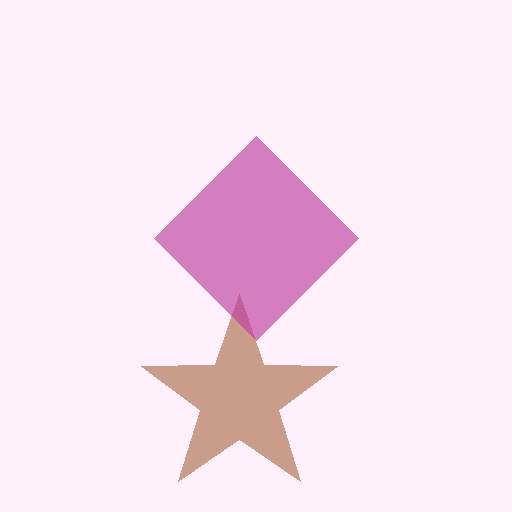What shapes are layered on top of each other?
The layered shapes are: a brown star, a magenta diamond.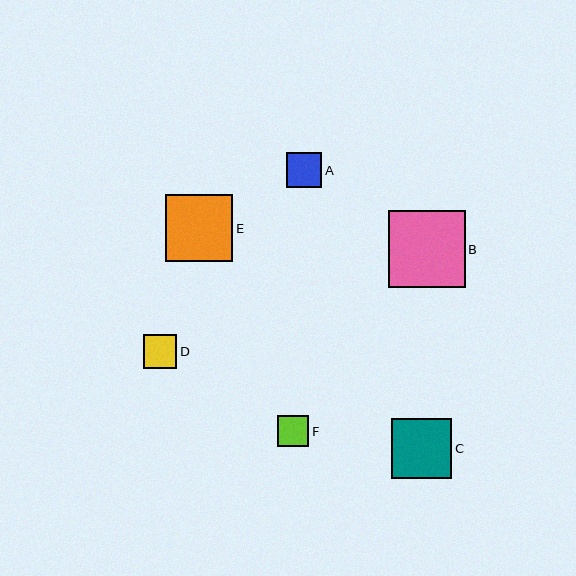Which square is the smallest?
Square F is the smallest with a size of approximately 31 pixels.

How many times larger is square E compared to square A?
Square E is approximately 1.9 times the size of square A.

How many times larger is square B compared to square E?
Square B is approximately 1.1 times the size of square E.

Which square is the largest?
Square B is the largest with a size of approximately 77 pixels.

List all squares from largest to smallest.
From largest to smallest: B, E, C, A, D, F.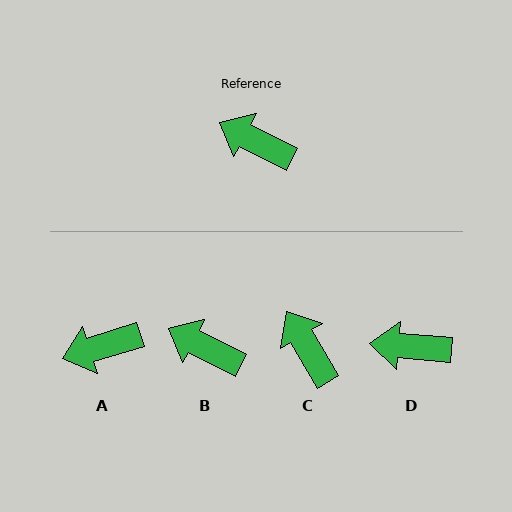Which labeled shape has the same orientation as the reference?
B.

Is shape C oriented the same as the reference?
No, it is off by about 33 degrees.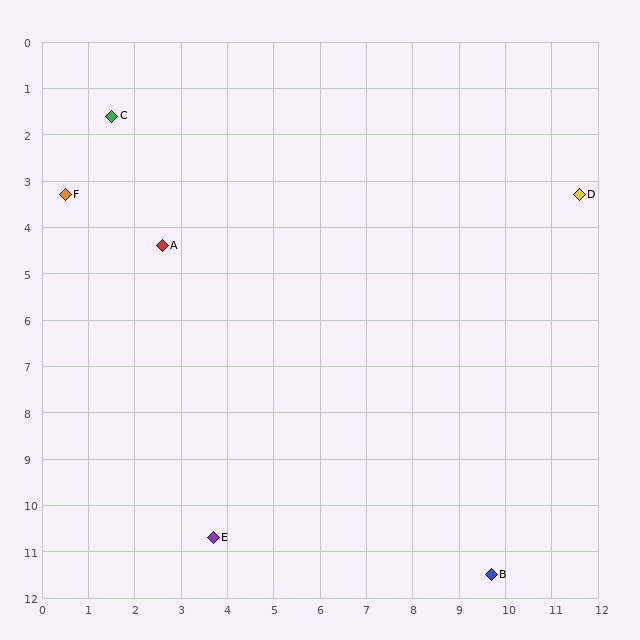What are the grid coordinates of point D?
Point D is at approximately (11.6, 3.3).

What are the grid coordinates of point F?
Point F is at approximately (0.5, 3.3).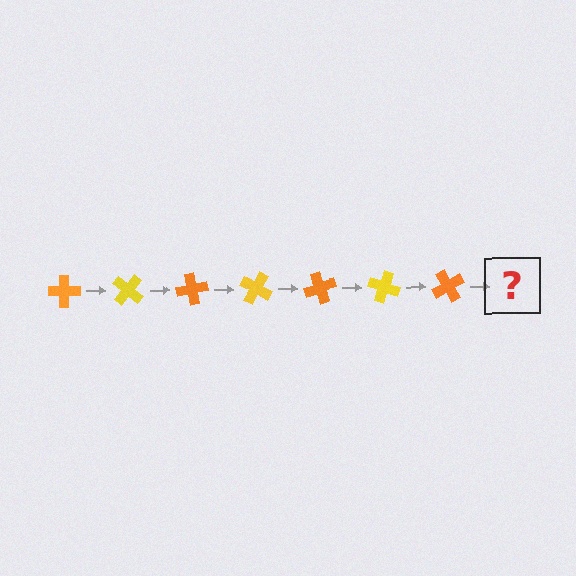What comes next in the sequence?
The next element should be a yellow cross, rotated 280 degrees from the start.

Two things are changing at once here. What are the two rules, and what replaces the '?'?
The two rules are that it rotates 40 degrees each step and the color cycles through orange and yellow. The '?' should be a yellow cross, rotated 280 degrees from the start.